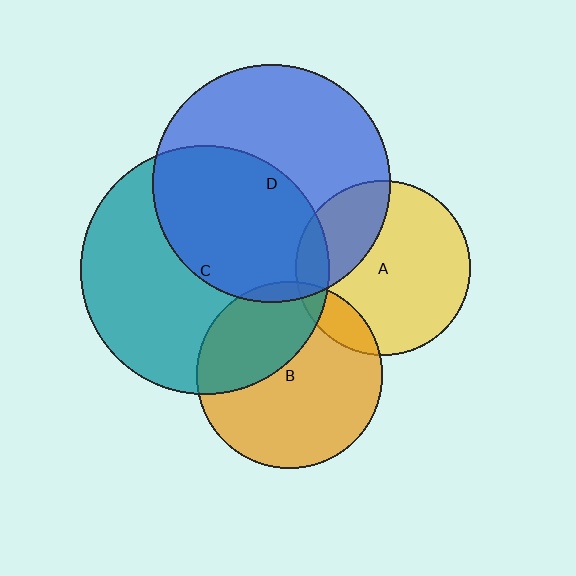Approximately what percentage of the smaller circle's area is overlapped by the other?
Approximately 30%.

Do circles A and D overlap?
Yes.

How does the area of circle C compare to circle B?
Approximately 1.8 times.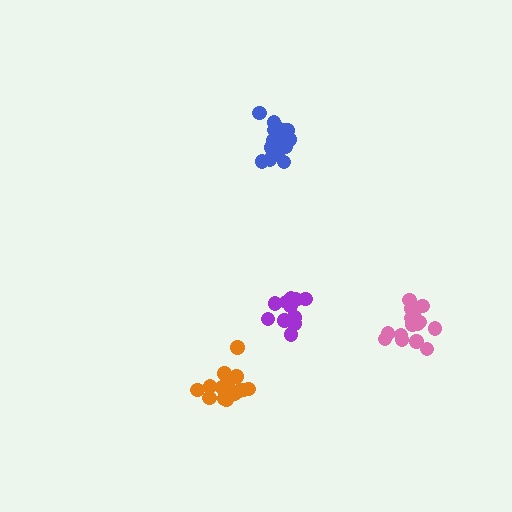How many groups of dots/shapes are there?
There are 4 groups.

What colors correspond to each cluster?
The clusters are colored: blue, pink, purple, orange.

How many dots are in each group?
Group 1: 15 dots, Group 2: 15 dots, Group 3: 12 dots, Group 4: 14 dots (56 total).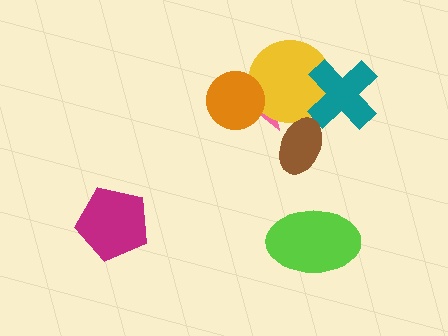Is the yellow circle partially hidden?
Yes, it is partially covered by another shape.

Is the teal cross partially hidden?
No, no other shape covers it.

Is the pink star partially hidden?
Yes, it is partially covered by another shape.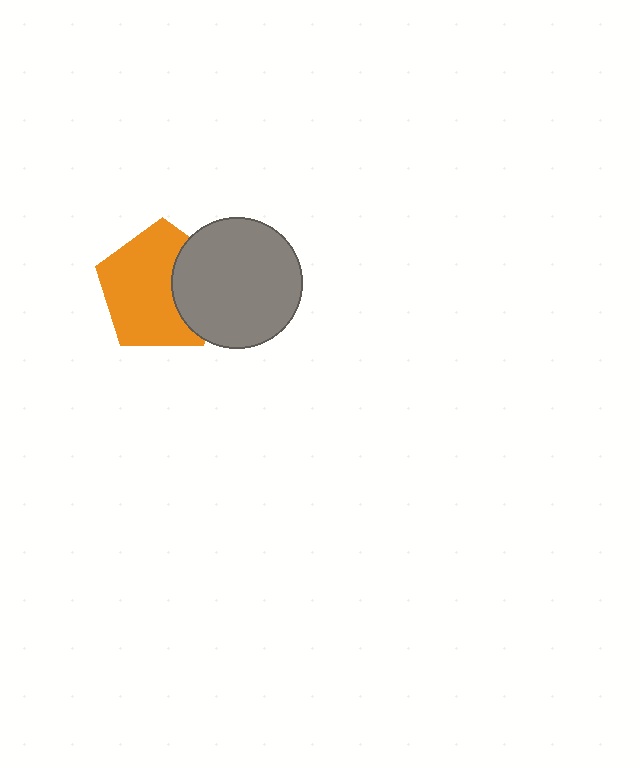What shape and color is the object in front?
The object in front is a gray circle.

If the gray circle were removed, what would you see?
You would see the complete orange pentagon.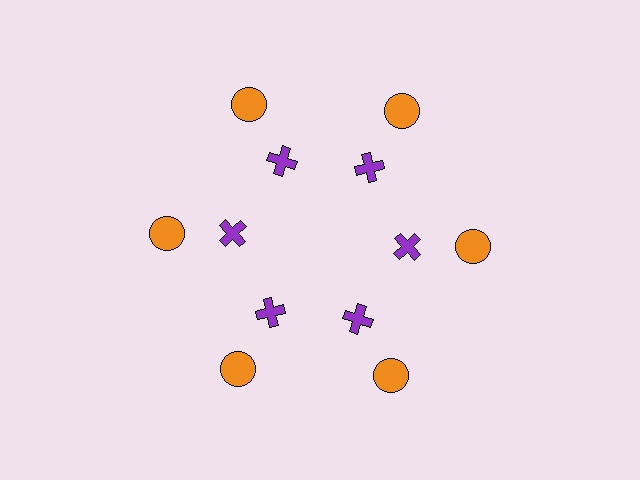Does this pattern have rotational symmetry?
Yes, this pattern has 6-fold rotational symmetry. It looks the same after rotating 60 degrees around the center.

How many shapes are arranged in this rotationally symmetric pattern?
There are 12 shapes, arranged in 6 groups of 2.